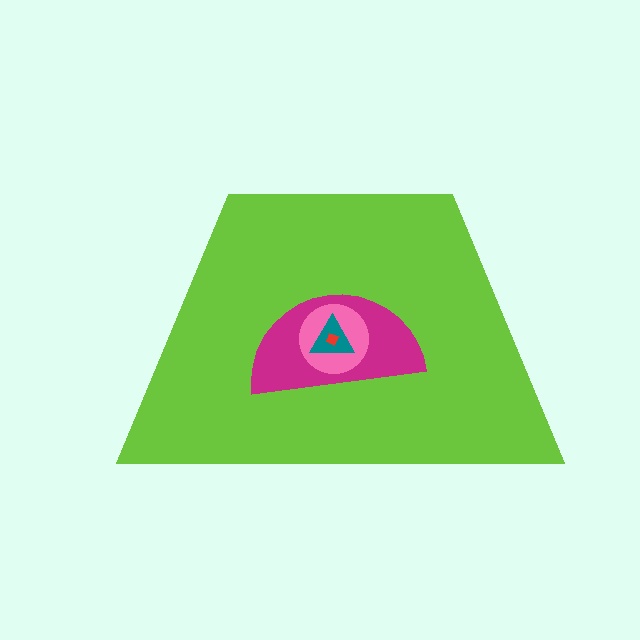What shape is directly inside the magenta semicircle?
The pink circle.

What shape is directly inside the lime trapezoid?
The magenta semicircle.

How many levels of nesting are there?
5.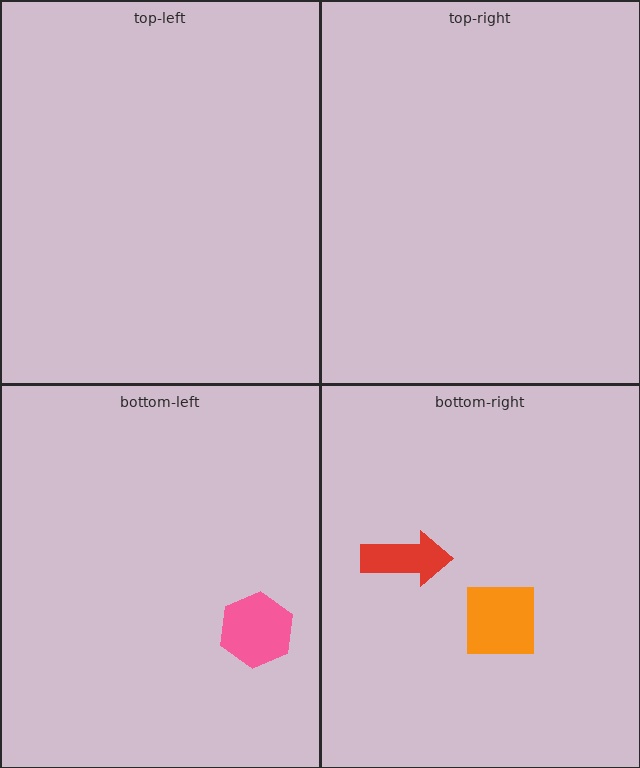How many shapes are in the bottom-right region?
2.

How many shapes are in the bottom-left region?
1.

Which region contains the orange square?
The bottom-right region.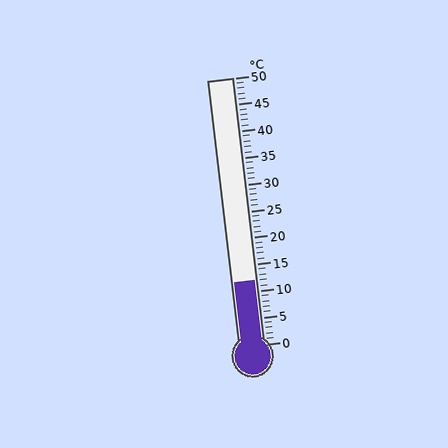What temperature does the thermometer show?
The thermometer shows approximately 12°C.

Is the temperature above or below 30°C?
The temperature is below 30°C.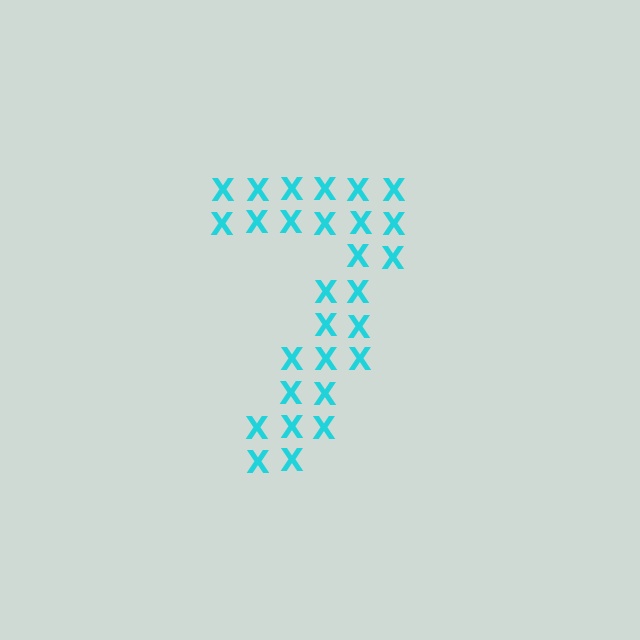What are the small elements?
The small elements are letter X's.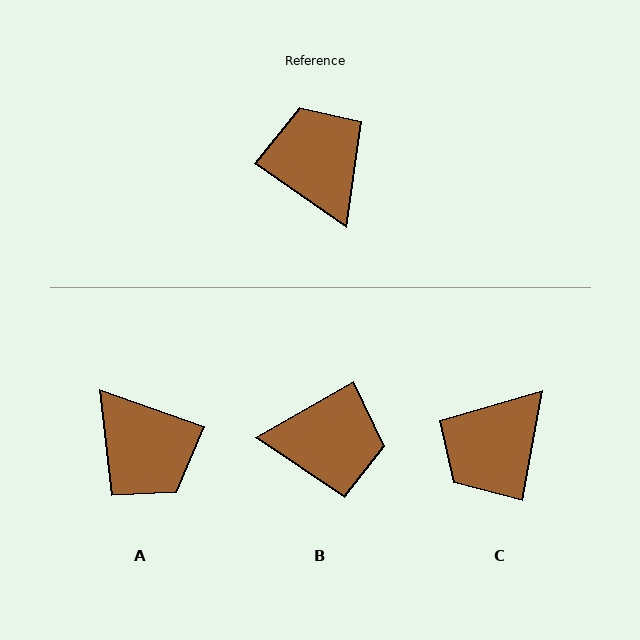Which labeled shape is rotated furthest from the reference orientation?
A, about 165 degrees away.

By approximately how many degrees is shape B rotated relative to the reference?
Approximately 116 degrees clockwise.